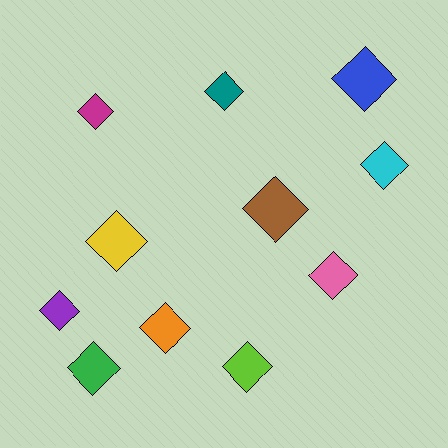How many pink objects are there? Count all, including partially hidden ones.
There is 1 pink object.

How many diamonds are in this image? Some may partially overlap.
There are 11 diamonds.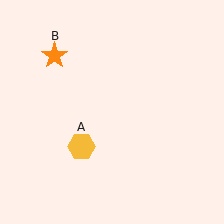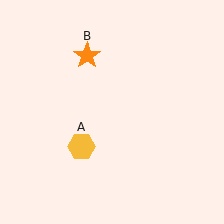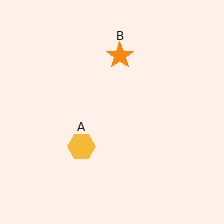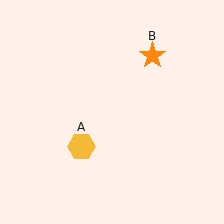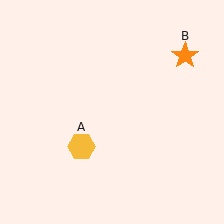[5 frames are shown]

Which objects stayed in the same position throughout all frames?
Yellow hexagon (object A) remained stationary.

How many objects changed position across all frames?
1 object changed position: orange star (object B).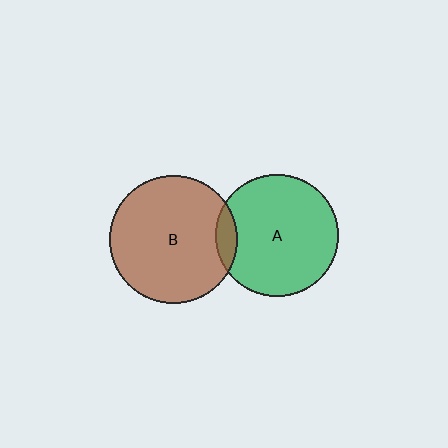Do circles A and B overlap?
Yes.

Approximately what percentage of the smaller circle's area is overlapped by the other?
Approximately 10%.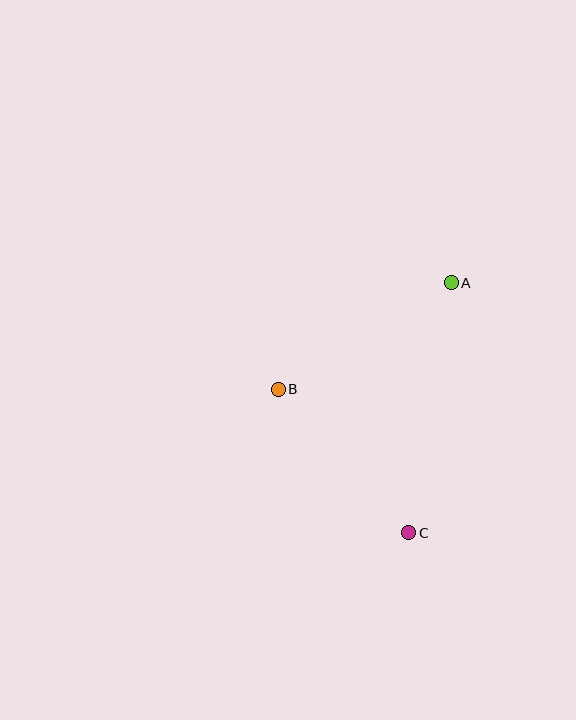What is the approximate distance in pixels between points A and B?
The distance between A and B is approximately 204 pixels.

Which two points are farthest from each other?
Points A and C are farthest from each other.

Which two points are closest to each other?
Points B and C are closest to each other.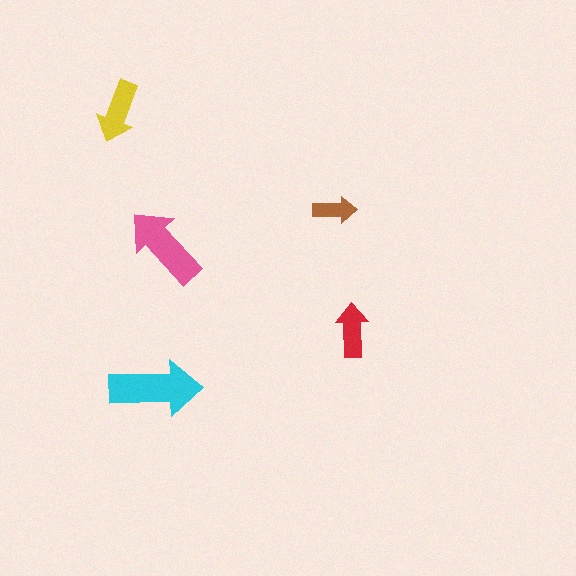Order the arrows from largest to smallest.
the cyan one, the pink one, the yellow one, the red one, the brown one.